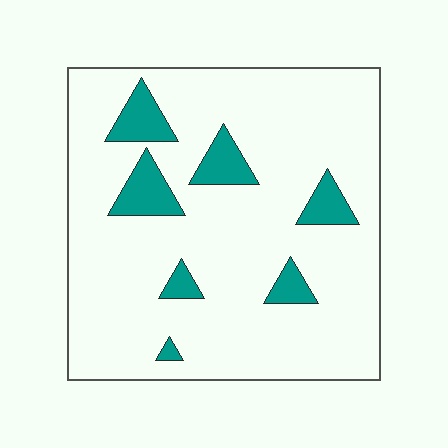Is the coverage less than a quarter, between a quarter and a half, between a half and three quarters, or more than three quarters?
Less than a quarter.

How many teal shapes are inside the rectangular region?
7.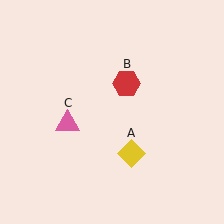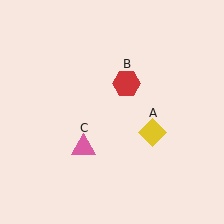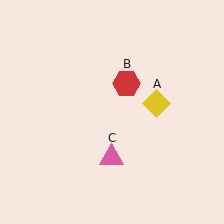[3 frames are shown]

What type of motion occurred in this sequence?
The yellow diamond (object A), pink triangle (object C) rotated counterclockwise around the center of the scene.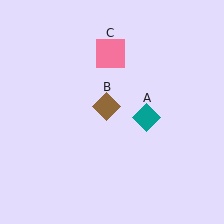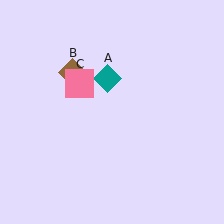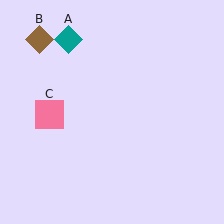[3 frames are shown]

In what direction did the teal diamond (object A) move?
The teal diamond (object A) moved up and to the left.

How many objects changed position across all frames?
3 objects changed position: teal diamond (object A), brown diamond (object B), pink square (object C).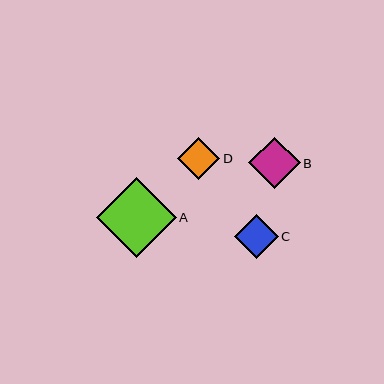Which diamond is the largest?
Diamond A is the largest with a size of approximately 80 pixels.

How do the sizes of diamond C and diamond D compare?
Diamond C and diamond D are approximately the same size.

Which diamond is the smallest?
Diamond D is the smallest with a size of approximately 42 pixels.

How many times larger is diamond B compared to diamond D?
Diamond B is approximately 1.2 times the size of diamond D.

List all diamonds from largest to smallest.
From largest to smallest: A, B, C, D.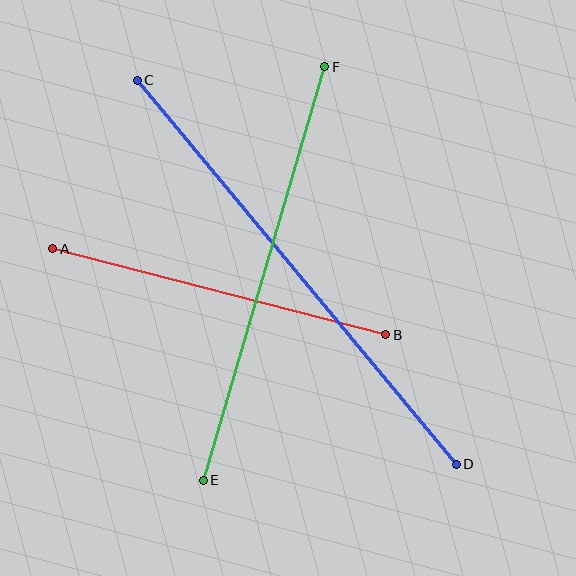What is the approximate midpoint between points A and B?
The midpoint is at approximately (219, 292) pixels.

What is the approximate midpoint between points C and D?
The midpoint is at approximately (297, 272) pixels.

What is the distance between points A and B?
The distance is approximately 344 pixels.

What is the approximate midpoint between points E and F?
The midpoint is at approximately (264, 274) pixels.